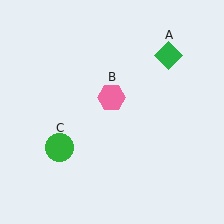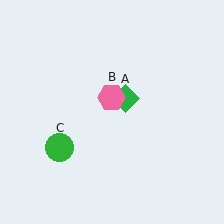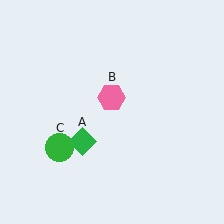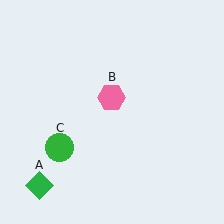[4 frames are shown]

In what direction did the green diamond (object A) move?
The green diamond (object A) moved down and to the left.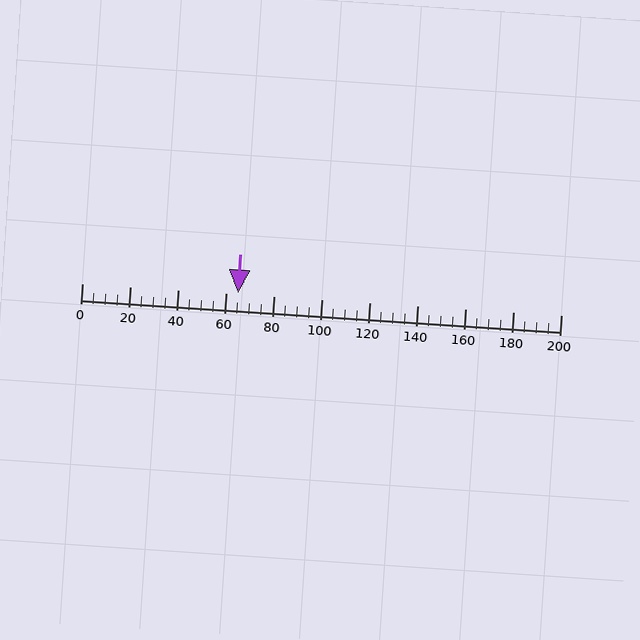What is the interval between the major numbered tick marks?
The major tick marks are spaced 20 units apart.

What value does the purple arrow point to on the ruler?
The purple arrow points to approximately 65.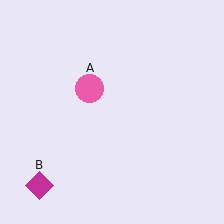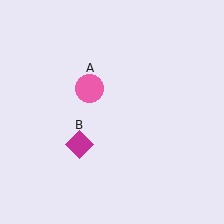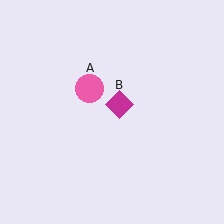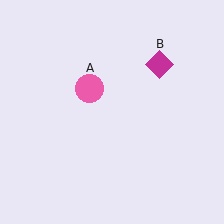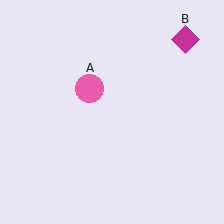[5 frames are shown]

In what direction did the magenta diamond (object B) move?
The magenta diamond (object B) moved up and to the right.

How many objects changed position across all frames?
1 object changed position: magenta diamond (object B).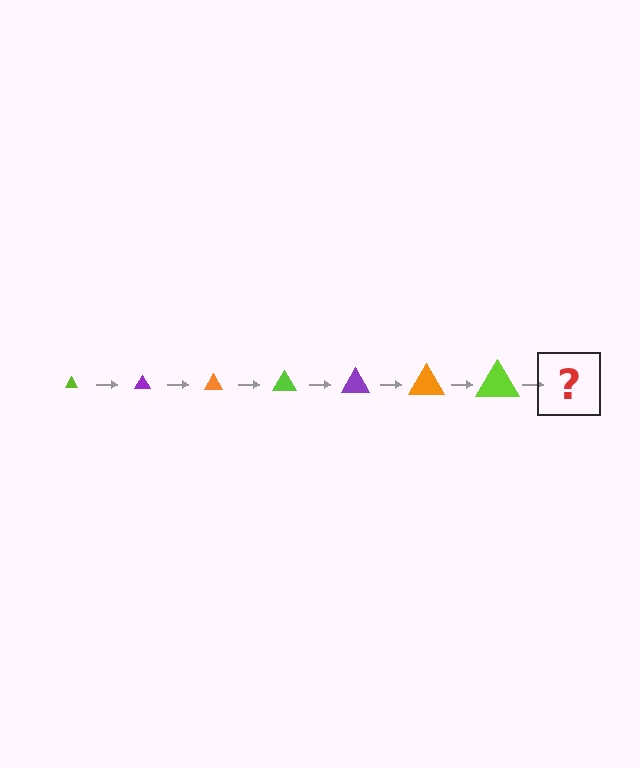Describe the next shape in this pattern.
It should be a purple triangle, larger than the previous one.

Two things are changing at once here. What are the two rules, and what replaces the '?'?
The two rules are that the triangle grows larger each step and the color cycles through lime, purple, and orange. The '?' should be a purple triangle, larger than the previous one.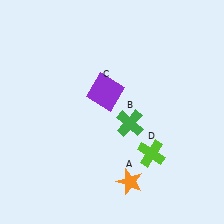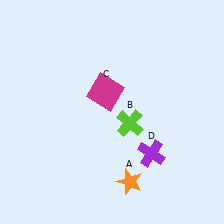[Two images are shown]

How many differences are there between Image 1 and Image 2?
There are 3 differences between the two images.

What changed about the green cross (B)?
In Image 1, B is green. In Image 2, it changed to lime.